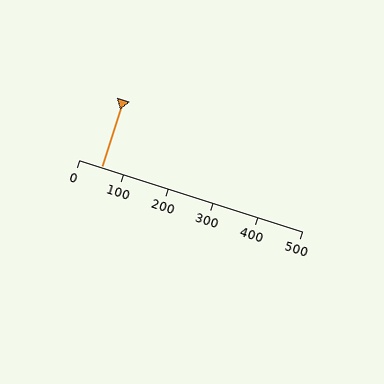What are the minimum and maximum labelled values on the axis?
The axis runs from 0 to 500.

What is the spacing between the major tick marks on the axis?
The major ticks are spaced 100 apart.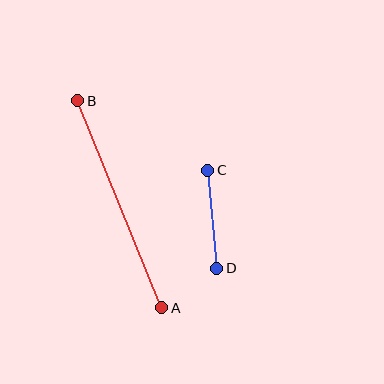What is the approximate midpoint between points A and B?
The midpoint is at approximately (120, 204) pixels.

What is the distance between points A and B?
The distance is approximately 224 pixels.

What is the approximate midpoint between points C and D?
The midpoint is at approximately (212, 219) pixels.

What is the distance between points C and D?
The distance is approximately 98 pixels.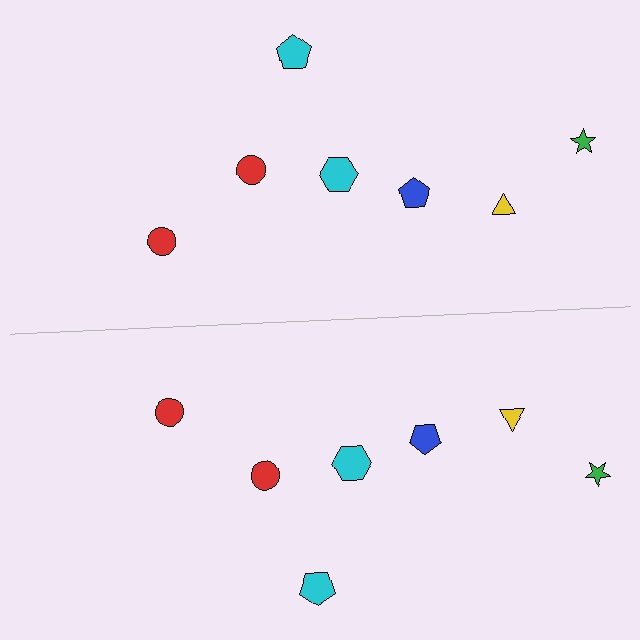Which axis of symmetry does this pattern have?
The pattern has a horizontal axis of symmetry running through the center of the image.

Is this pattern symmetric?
Yes, this pattern has bilateral (reflection) symmetry.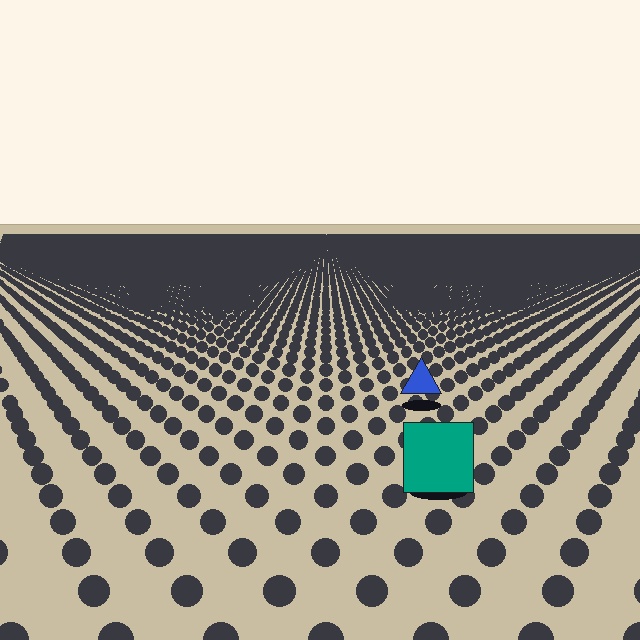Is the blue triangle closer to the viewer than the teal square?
No. The teal square is closer — you can tell from the texture gradient: the ground texture is coarser near it.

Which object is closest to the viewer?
The teal square is closest. The texture marks near it are larger and more spread out.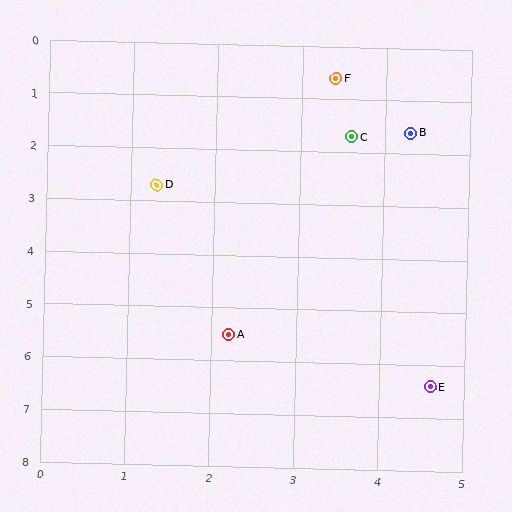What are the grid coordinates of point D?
Point D is at approximately (1.3, 2.7).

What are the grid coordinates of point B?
Point B is at approximately (4.3, 1.6).